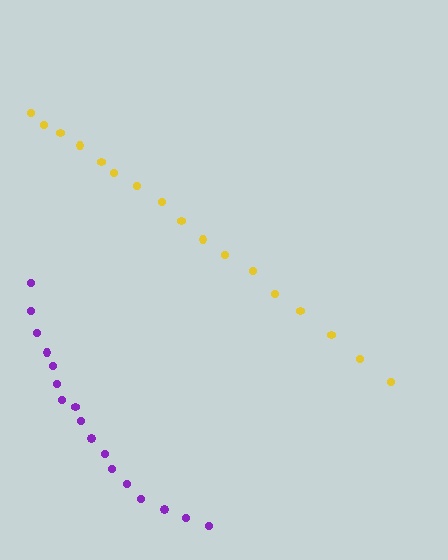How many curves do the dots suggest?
There are 2 distinct paths.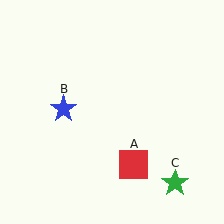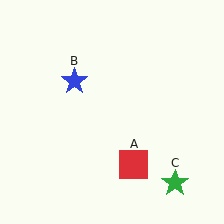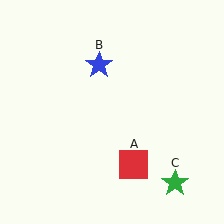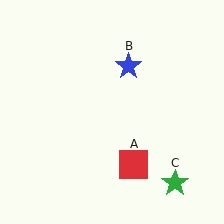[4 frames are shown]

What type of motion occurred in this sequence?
The blue star (object B) rotated clockwise around the center of the scene.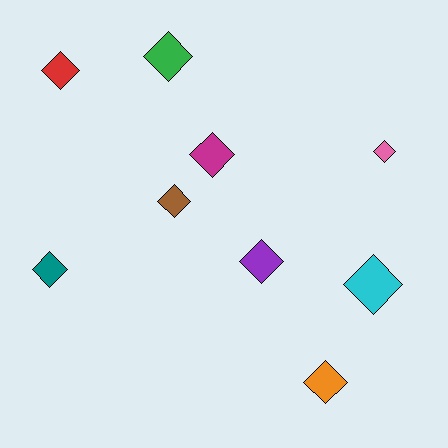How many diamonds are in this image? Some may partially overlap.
There are 9 diamonds.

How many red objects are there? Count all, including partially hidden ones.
There is 1 red object.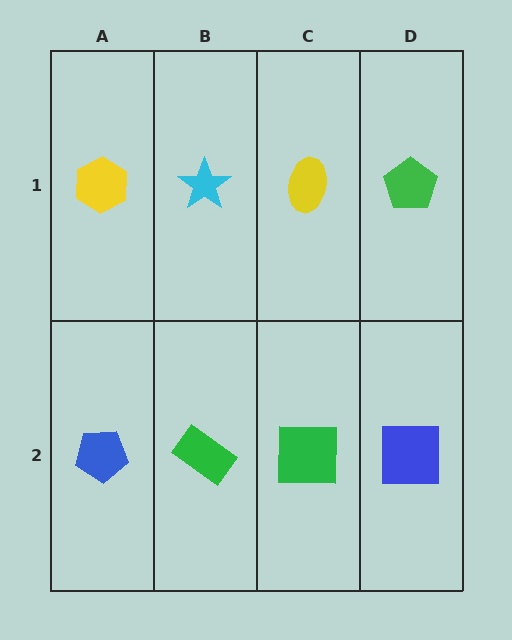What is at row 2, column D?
A blue square.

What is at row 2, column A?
A blue pentagon.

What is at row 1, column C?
A yellow ellipse.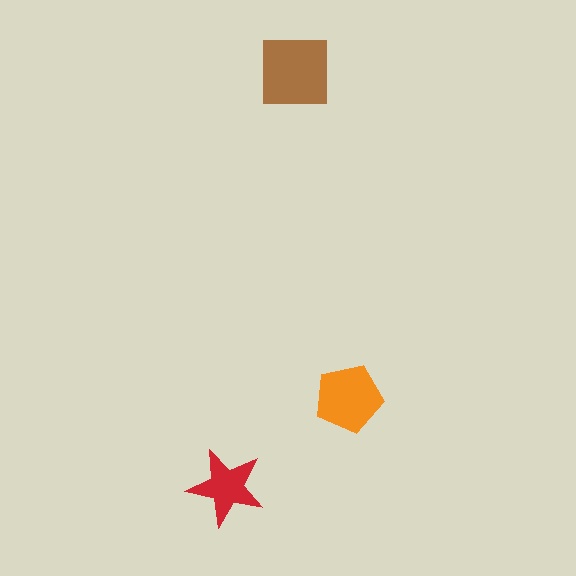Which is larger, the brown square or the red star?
The brown square.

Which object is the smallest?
The red star.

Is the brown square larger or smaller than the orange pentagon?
Larger.